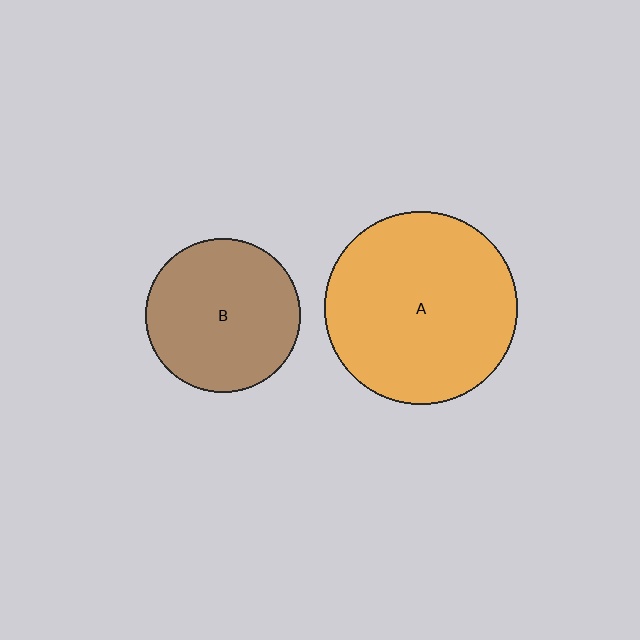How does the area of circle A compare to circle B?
Approximately 1.6 times.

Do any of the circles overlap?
No, none of the circles overlap.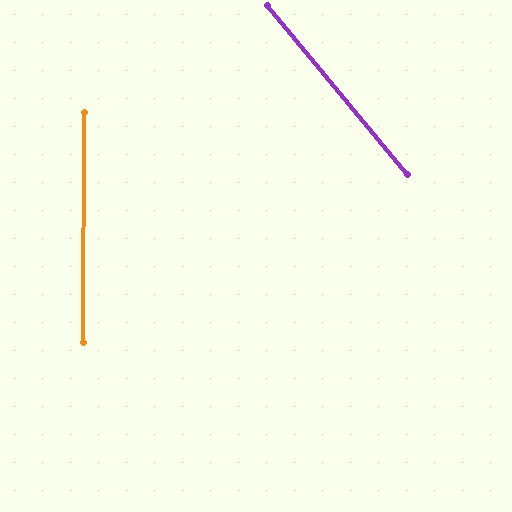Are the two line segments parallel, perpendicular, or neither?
Neither parallel nor perpendicular — they differ by about 40°.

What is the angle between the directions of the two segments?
Approximately 40 degrees.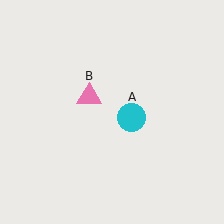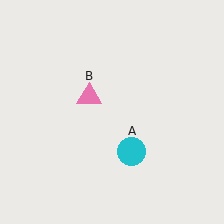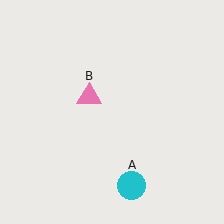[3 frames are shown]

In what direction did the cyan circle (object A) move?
The cyan circle (object A) moved down.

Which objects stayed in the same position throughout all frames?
Pink triangle (object B) remained stationary.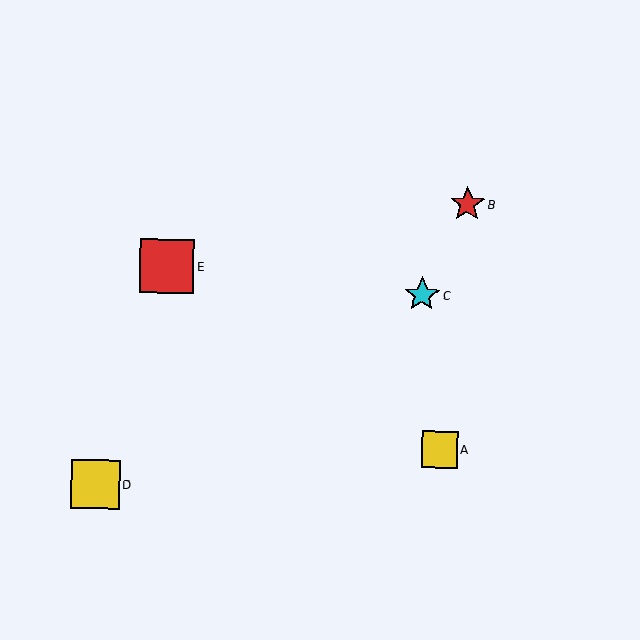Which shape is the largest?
The red square (labeled E) is the largest.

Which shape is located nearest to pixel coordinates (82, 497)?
The yellow square (labeled D) at (95, 484) is nearest to that location.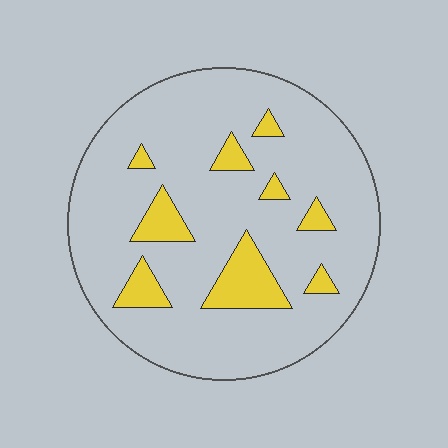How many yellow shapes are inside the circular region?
9.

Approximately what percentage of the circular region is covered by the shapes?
Approximately 15%.